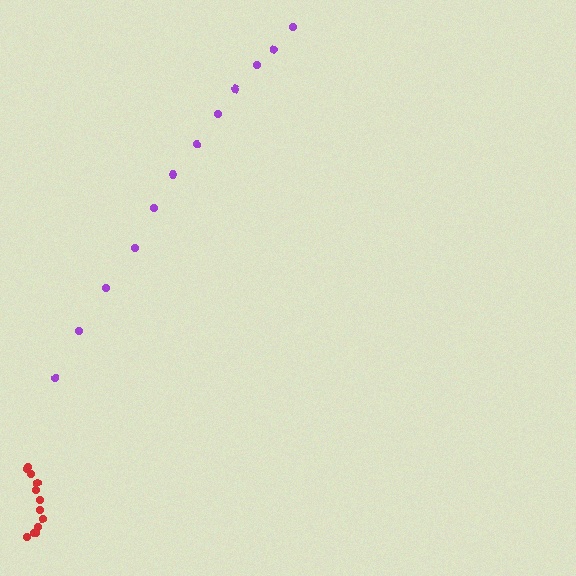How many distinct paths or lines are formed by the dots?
There are 2 distinct paths.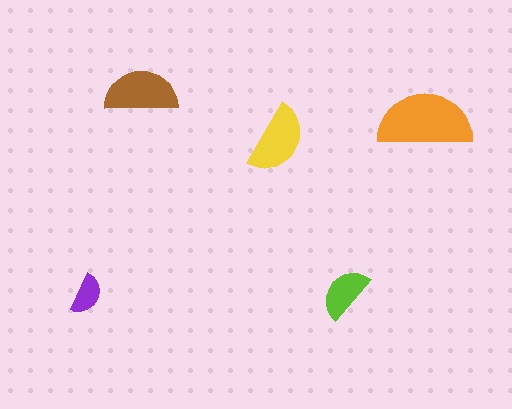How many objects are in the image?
There are 5 objects in the image.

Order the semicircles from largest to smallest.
the orange one, the brown one, the yellow one, the lime one, the purple one.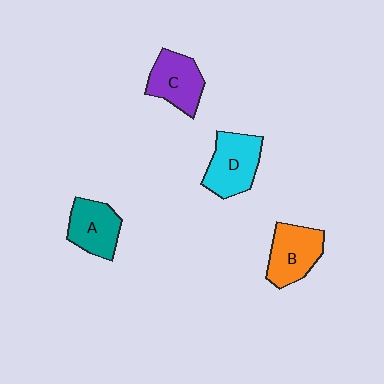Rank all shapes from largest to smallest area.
From largest to smallest: D (cyan), B (orange), C (purple), A (teal).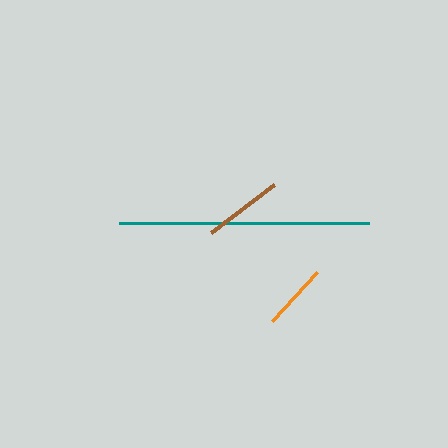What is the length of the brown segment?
The brown segment is approximately 79 pixels long.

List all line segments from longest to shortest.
From longest to shortest: teal, brown, orange.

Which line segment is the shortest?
The orange line is the shortest at approximately 66 pixels.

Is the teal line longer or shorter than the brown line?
The teal line is longer than the brown line.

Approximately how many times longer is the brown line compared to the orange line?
The brown line is approximately 1.2 times the length of the orange line.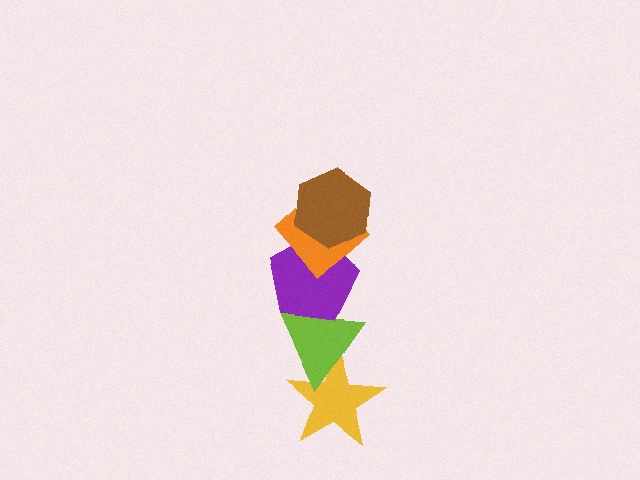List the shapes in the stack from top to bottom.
From top to bottom: the brown hexagon, the orange diamond, the purple pentagon, the lime triangle, the yellow star.